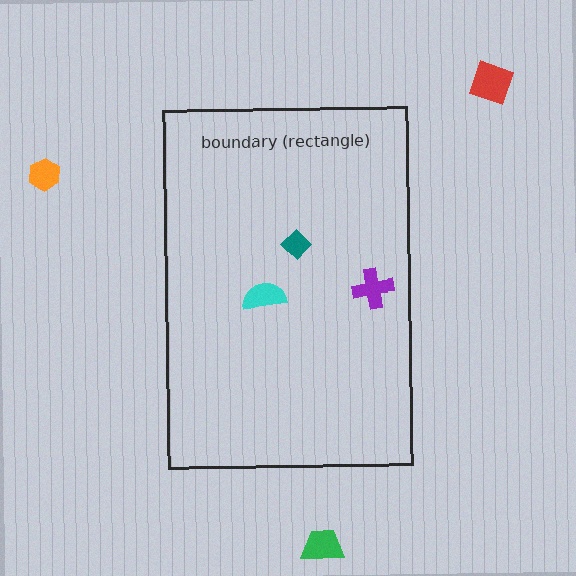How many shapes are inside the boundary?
3 inside, 3 outside.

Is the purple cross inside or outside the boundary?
Inside.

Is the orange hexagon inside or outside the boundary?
Outside.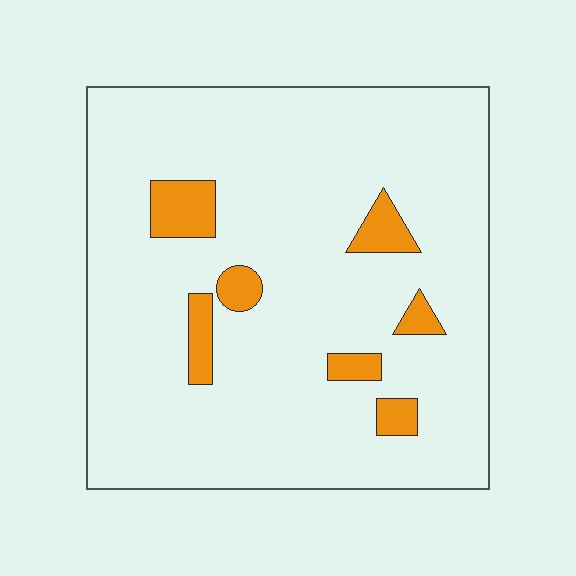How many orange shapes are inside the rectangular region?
7.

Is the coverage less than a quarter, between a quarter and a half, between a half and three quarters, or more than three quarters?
Less than a quarter.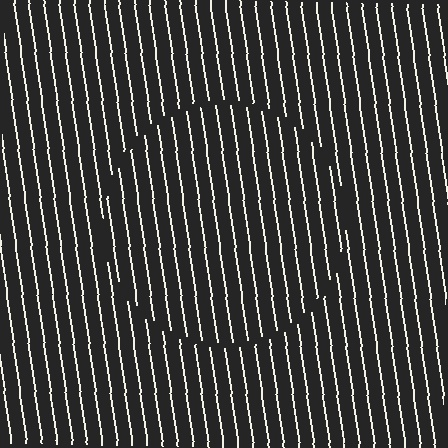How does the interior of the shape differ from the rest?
The interior of the shape contains the same grating, shifted by half a period — the contour is defined by the phase discontinuity where line-ends from the inner and outer gratings abut.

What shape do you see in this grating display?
An illusory circle. The interior of the shape contains the same grating, shifted by half a period — the contour is defined by the phase discontinuity where line-ends from the inner and outer gratings abut.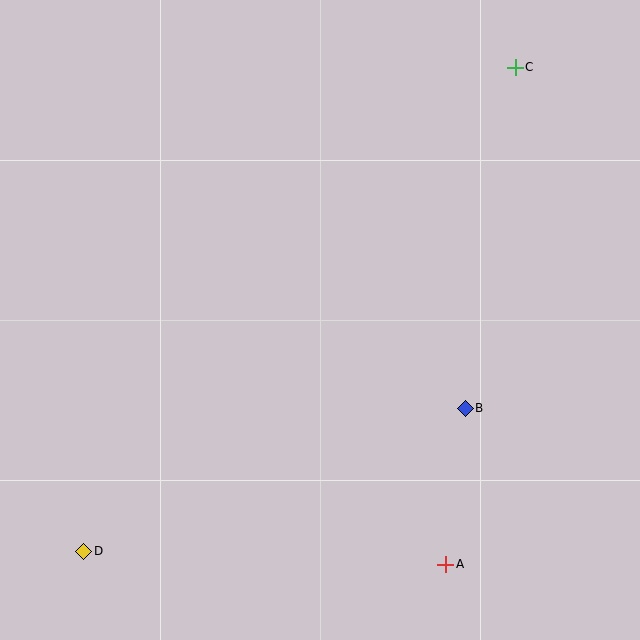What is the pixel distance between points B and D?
The distance between B and D is 408 pixels.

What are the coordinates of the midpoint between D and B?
The midpoint between D and B is at (274, 480).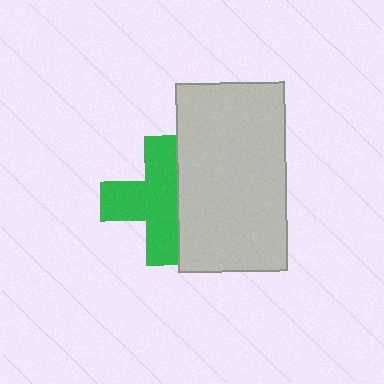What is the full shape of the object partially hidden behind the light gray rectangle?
The partially hidden object is a green cross.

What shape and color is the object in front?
The object in front is a light gray rectangle.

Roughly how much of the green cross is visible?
Most of it is visible (roughly 68%).